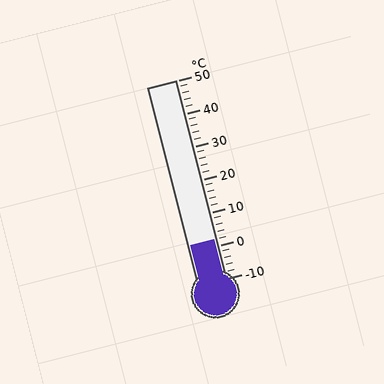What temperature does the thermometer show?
The thermometer shows approximately 2°C.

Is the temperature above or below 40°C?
The temperature is below 40°C.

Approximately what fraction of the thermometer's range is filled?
The thermometer is filled to approximately 20% of its range.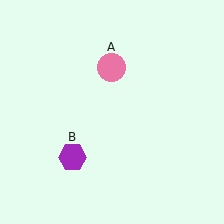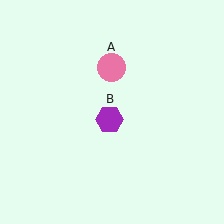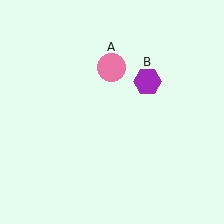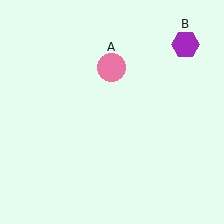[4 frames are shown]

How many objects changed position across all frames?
1 object changed position: purple hexagon (object B).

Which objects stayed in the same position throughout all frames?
Pink circle (object A) remained stationary.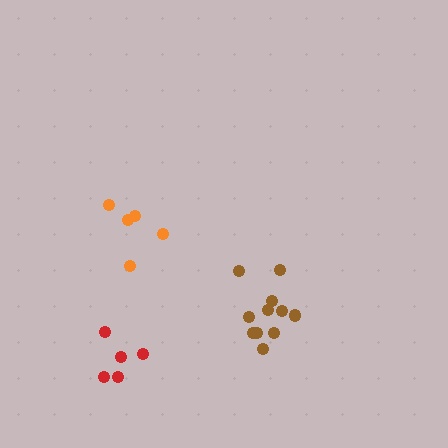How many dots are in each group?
Group 1: 11 dots, Group 2: 5 dots, Group 3: 5 dots (21 total).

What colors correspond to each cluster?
The clusters are colored: brown, red, orange.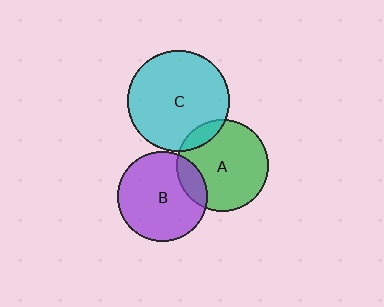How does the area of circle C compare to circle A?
Approximately 1.2 times.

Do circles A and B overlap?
Yes.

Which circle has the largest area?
Circle C (cyan).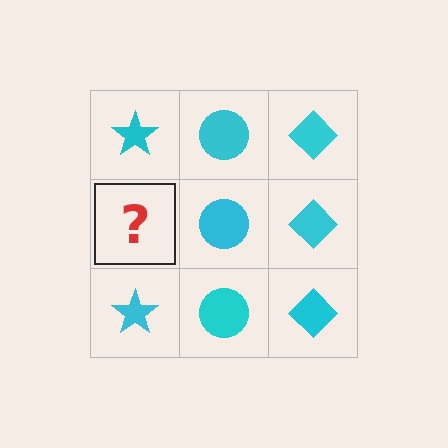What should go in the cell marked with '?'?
The missing cell should contain a cyan star.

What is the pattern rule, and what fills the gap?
The rule is that each column has a consistent shape. The gap should be filled with a cyan star.